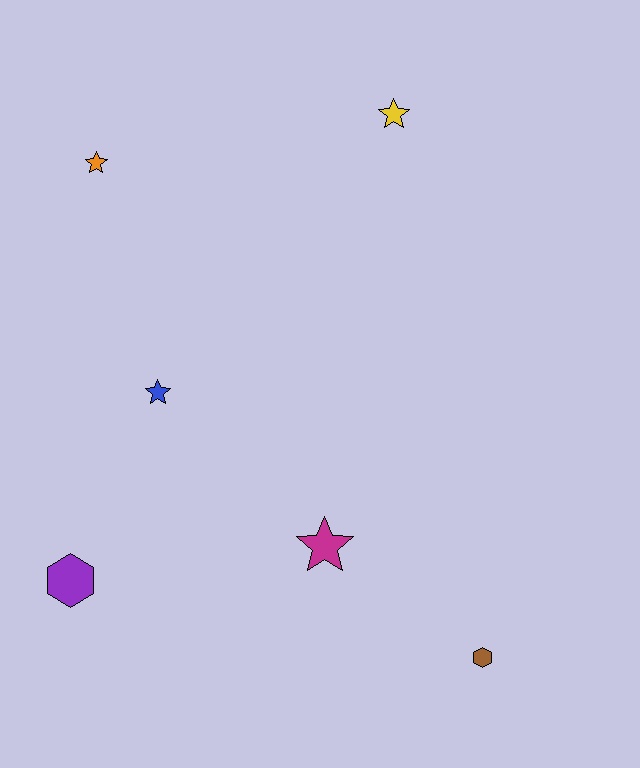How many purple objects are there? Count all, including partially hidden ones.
There is 1 purple object.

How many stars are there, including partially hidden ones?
There are 4 stars.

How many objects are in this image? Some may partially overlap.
There are 6 objects.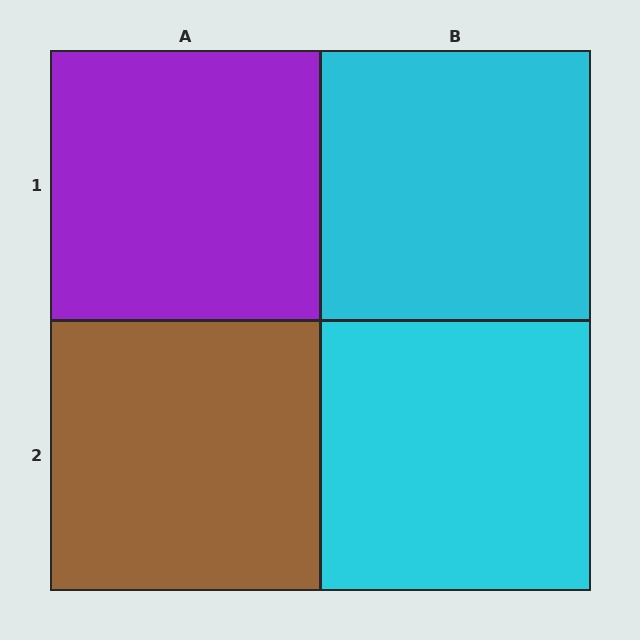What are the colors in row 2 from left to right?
Brown, cyan.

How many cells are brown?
1 cell is brown.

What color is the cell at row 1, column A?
Purple.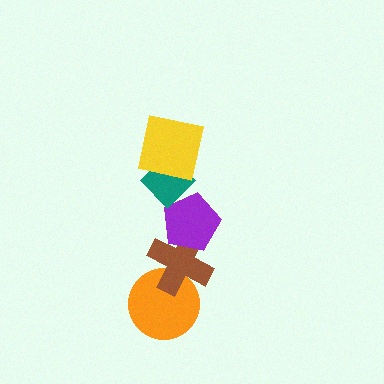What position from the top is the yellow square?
The yellow square is 1st from the top.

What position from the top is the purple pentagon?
The purple pentagon is 3rd from the top.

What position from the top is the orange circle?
The orange circle is 5th from the top.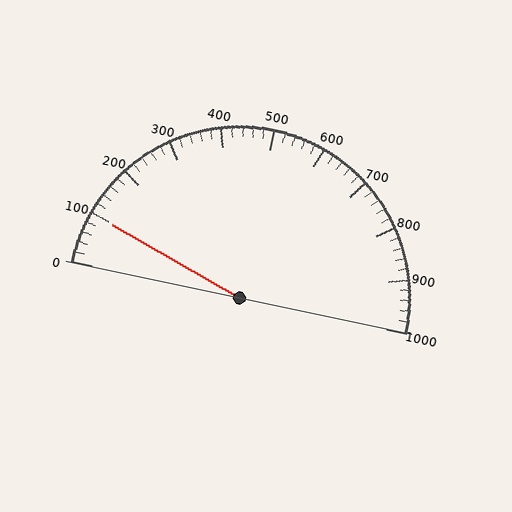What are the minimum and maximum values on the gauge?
The gauge ranges from 0 to 1000.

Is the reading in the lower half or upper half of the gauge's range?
The reading is in the lower half of the range (0 to 1000).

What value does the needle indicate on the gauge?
The needle indicates approximately 100.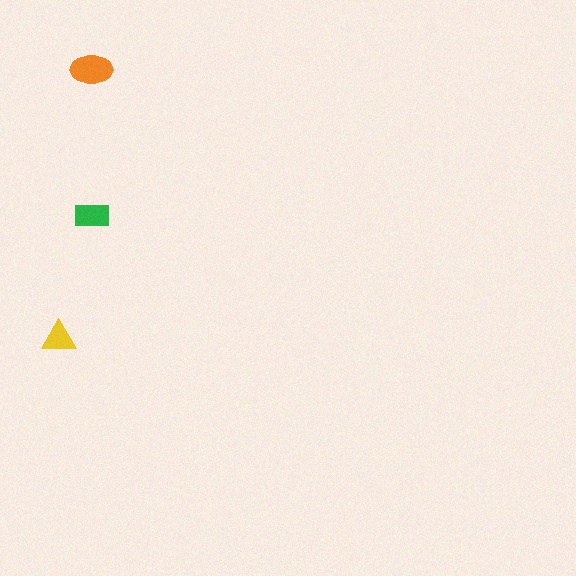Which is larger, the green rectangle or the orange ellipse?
The orange ellipse.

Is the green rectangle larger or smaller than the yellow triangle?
Larger.